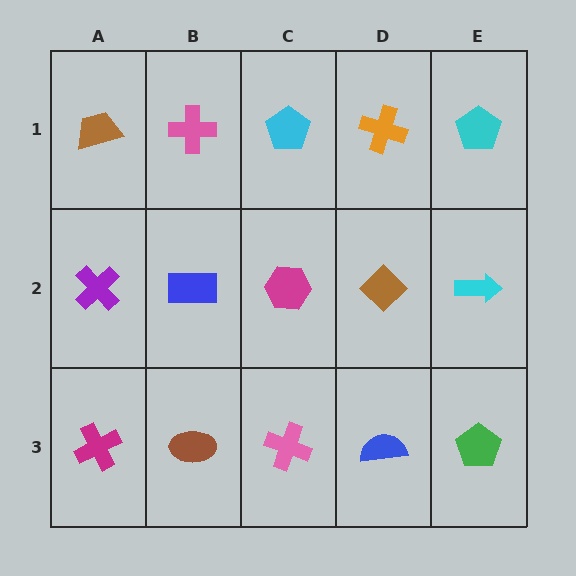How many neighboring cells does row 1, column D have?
3.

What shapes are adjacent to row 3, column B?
A blue rectangle (row 2, column B), a magenta cross (row 3, column A), a pink cross (row 3, column C).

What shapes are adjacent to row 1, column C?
A magenta hexagon (row 2, column C), a pink cross (row 1, column B), an orange cross (row 1, column D).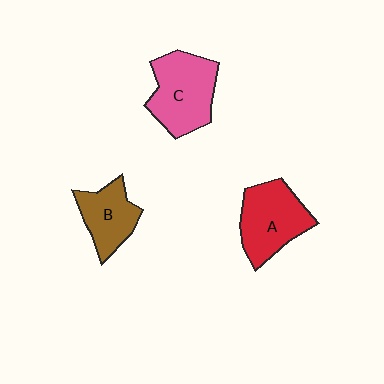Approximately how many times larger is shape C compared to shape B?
Approximately 1.5 times.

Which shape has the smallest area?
Shape B (brown).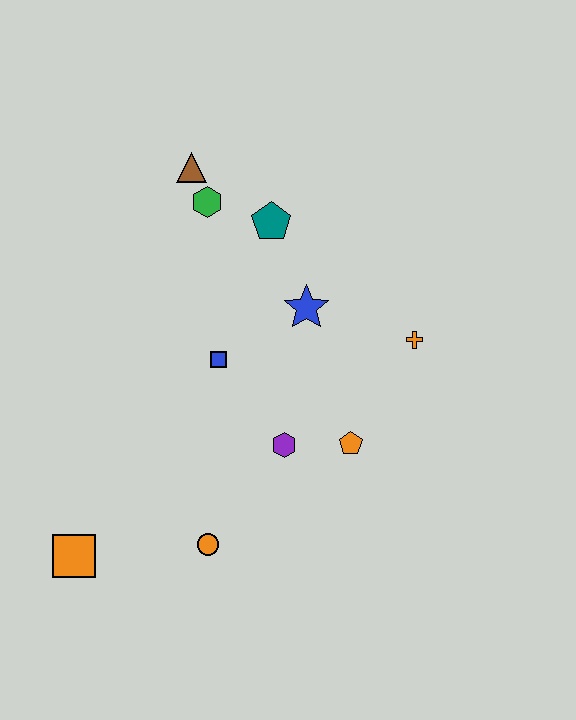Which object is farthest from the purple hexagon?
The brown triangle is farthest from the purple hexagon.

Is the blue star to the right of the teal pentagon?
Yes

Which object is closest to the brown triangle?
The green hexagon is closest to the brown triangle.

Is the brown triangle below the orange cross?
No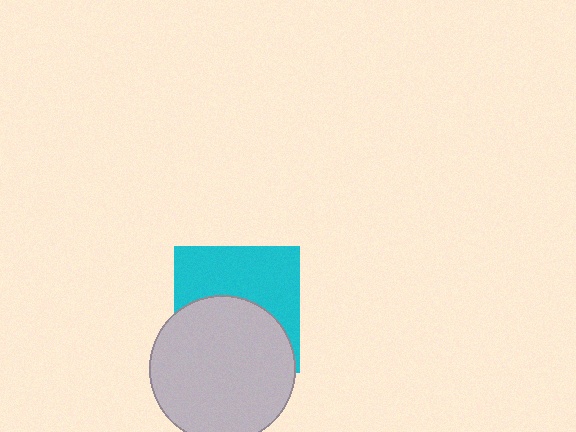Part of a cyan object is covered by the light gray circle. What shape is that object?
It is a square.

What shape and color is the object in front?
The object in front is a light gray circle.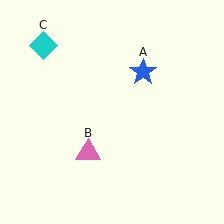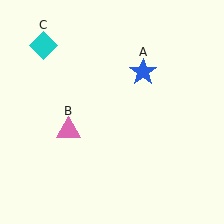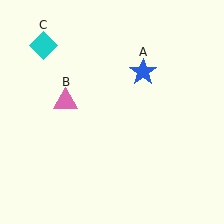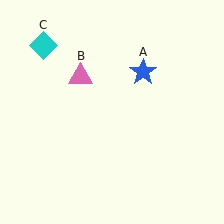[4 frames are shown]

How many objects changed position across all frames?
1 object changed position: pink triangle (object B).